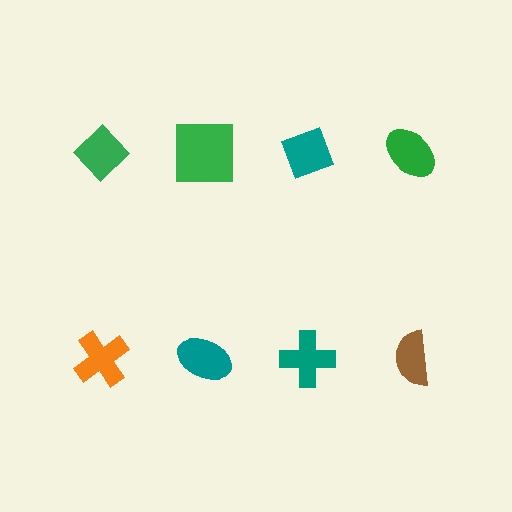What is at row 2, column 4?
A brown semicircle.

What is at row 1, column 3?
A teal diamond.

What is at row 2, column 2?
A teal ellipse.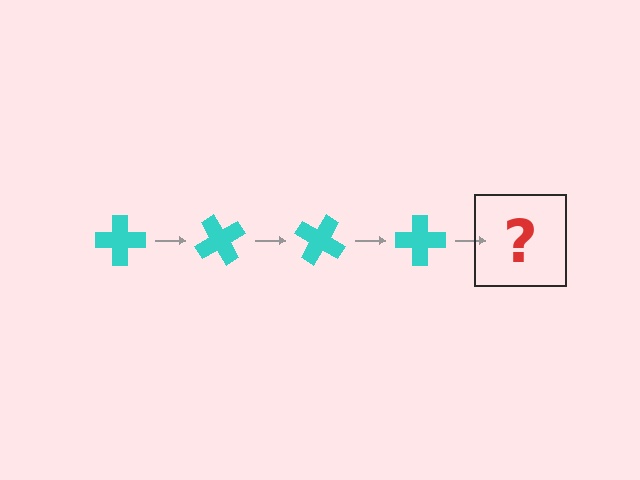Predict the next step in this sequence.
The next step is a cyan cross rotated 240 degrees.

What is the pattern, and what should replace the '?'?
The pattern is that the cross rotates 60 degrees each step. The '?' should be a cyan cross rotated 240 degrees.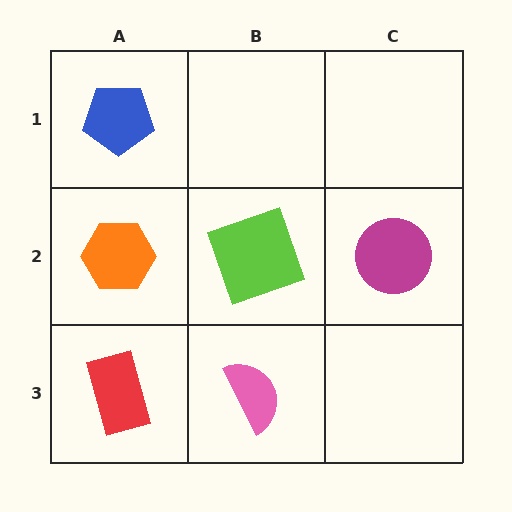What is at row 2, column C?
A magenta circle.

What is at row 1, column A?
A blue pentagon.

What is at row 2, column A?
An orange hexagon.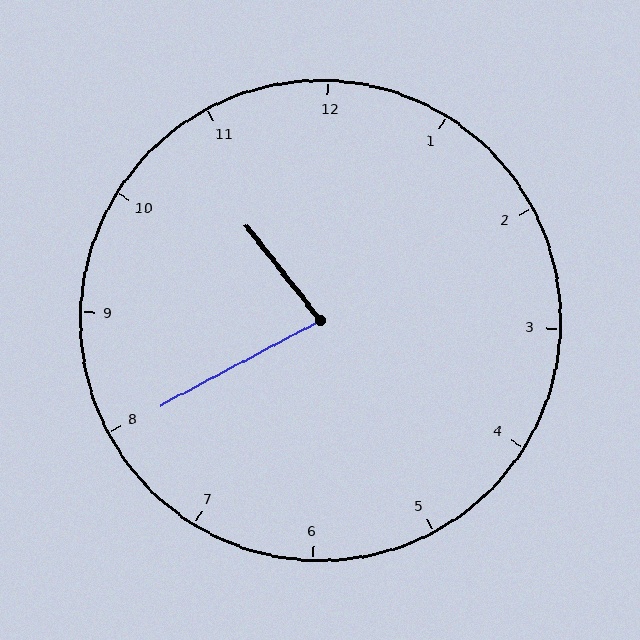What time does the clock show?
10:40.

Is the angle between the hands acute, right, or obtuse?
It is acute.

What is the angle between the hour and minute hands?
Approximately 80 degrees.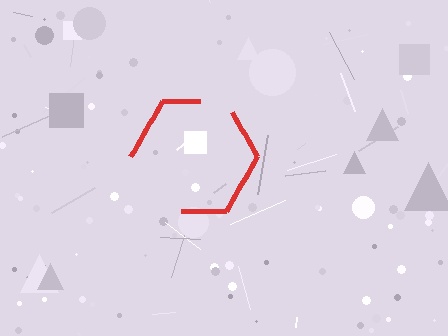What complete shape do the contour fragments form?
The contour fragments form a hexagon.